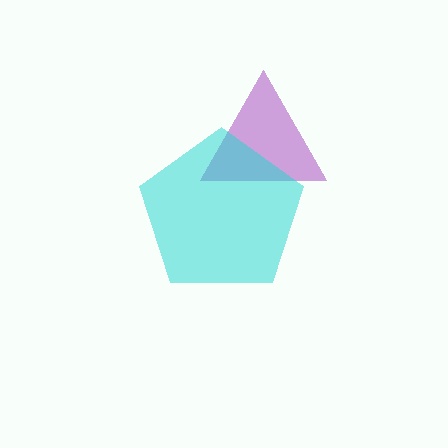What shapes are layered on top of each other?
The layered shapes are: a purple triangle, a cyan pentagon.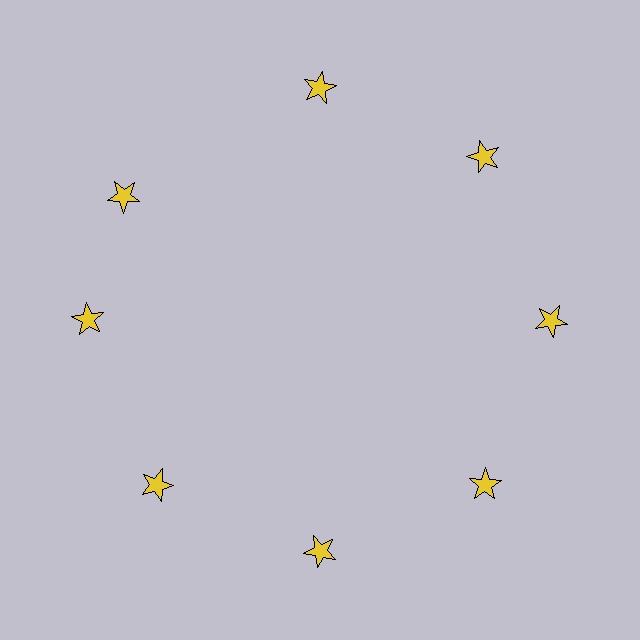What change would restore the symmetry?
The symmetry would be restored by rotating it back into even spacing with its neighbors so that all 8 stars sit at equal angles and equal distance from the center.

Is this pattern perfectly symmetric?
No. The 8 yellow stars are arranged in a ring, but one element near the 10 o'clock position is rotated out of alignment along the ring, breaking the 8-fold rotational symmetry.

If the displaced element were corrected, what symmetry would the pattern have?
It would have 8-fold rotational symmetry — the pattern would map onto itself every 45 degrees.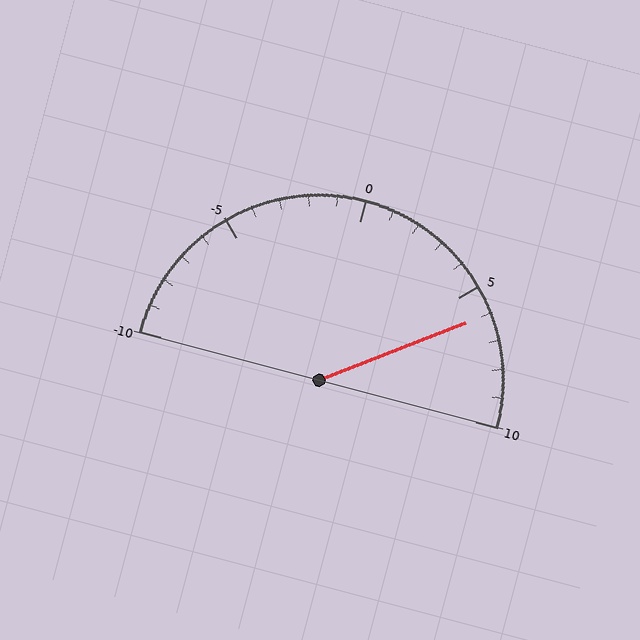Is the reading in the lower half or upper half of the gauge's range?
The reading is in the upper half of the range (-10 to 10).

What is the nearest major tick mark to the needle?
The nearest major tick mark is 5.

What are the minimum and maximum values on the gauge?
The gauge ranges from -10 to 10.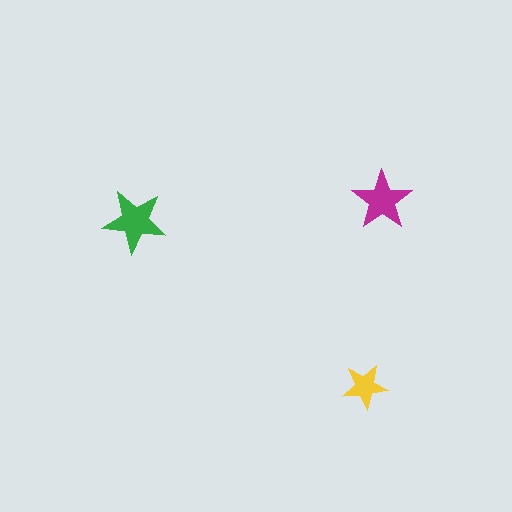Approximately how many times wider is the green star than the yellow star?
About 1.5 times wider.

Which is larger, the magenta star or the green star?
The green one.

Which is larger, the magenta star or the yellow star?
The magenta one.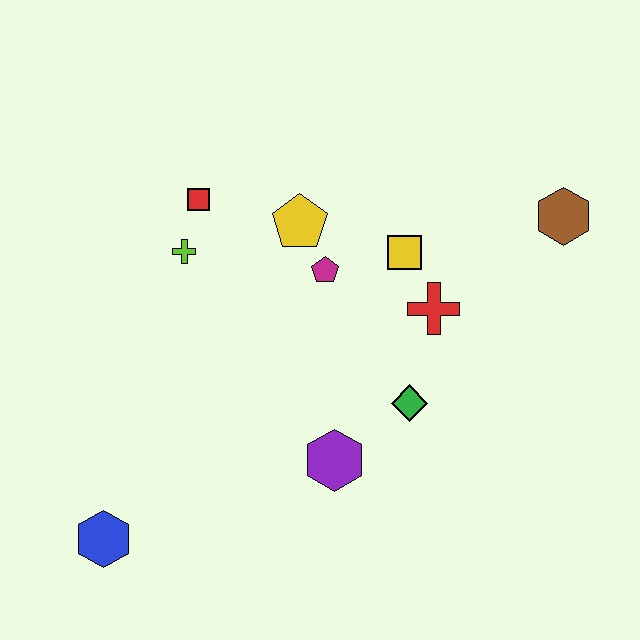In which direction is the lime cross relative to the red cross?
The lime cross is to the left of the red cross.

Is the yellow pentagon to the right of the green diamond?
No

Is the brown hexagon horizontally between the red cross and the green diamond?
No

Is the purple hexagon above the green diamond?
No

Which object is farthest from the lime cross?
The brown hexagon is farthest from the lime cross.